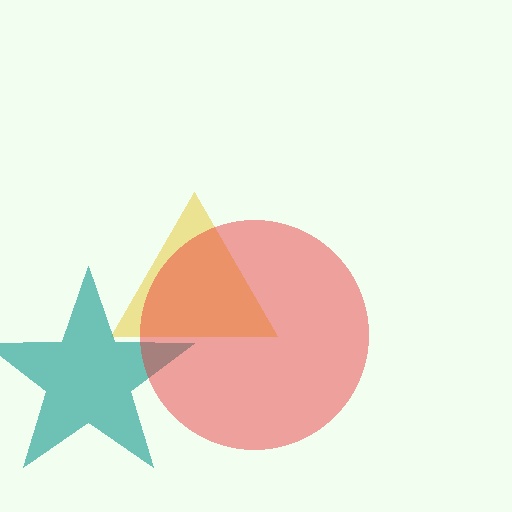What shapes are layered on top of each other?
The layered shapes are: a yellow triangle, a teal star, a red circle.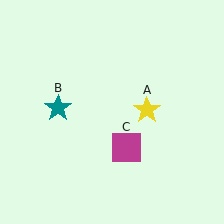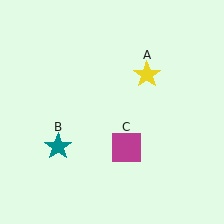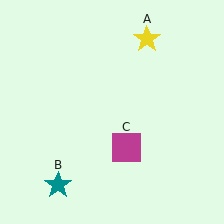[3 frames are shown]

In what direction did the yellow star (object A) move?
The yellow star (object A) moved up.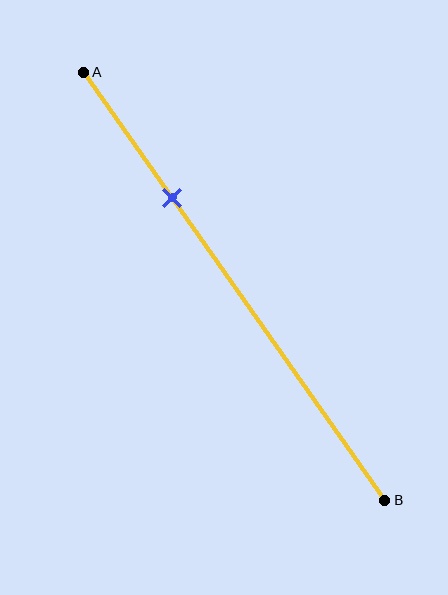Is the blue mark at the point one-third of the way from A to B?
No, the mark is at about 30% from A, not at the 33% one-third point.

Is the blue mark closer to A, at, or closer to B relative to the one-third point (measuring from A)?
The blue mark is closer to point A than the one-third point of segment AB.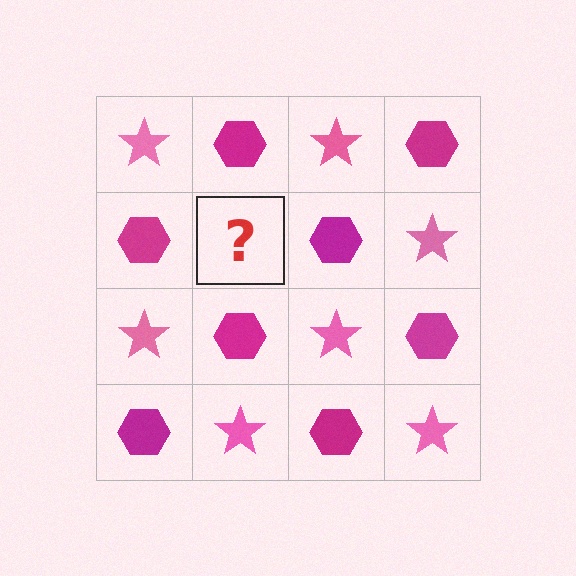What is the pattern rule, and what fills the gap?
The rule is that it alternates pink star and magenta hexagon in a checkerboard pattern. The gap should be filled with a pink star.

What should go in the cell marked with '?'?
The missing cell should contain a pink star.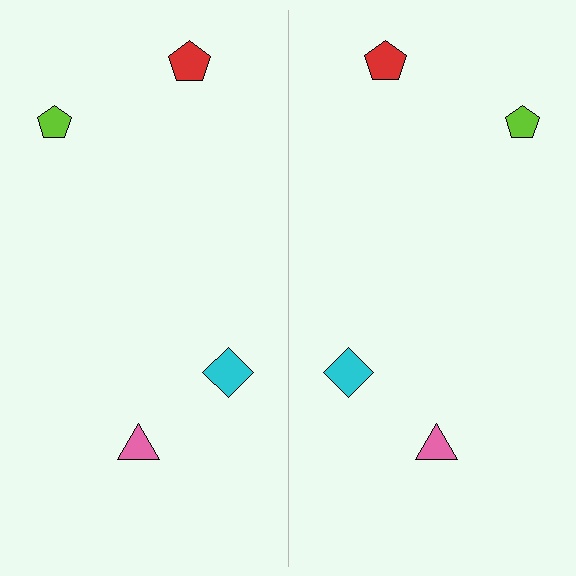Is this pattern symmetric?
Yes, this pattern has bilateral (reflection) symmetry.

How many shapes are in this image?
There are 8 shapes in this image.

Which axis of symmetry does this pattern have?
The pattern has a vertical axis of symmetry running through the center of the image.